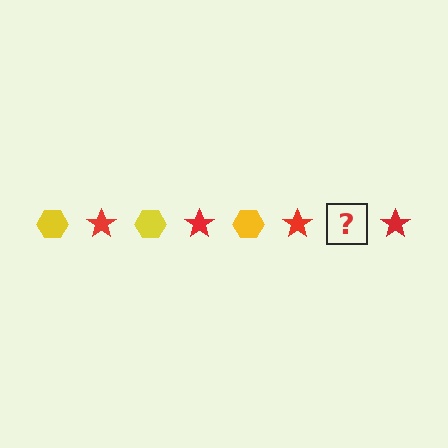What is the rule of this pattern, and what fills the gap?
The rule is that the pattern alternates between yellow hexagon and red star. The gap should be filled with a yellow hexagon.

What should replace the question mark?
The question mark should be replaced with a yellow hexagon.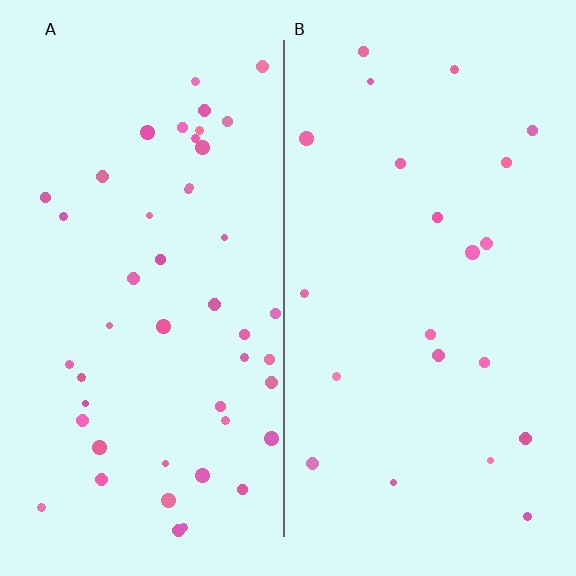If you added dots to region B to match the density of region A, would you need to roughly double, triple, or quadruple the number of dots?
Approximately double.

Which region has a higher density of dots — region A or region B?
A (the left).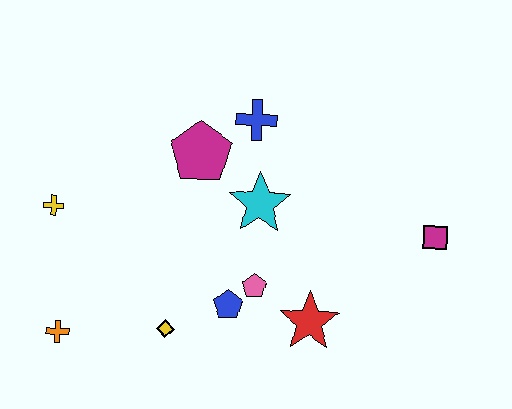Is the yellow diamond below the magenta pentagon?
Yes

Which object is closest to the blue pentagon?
The pink pentagon is closest to the blue pentagon.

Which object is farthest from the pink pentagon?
The yellow cross is farthest from the pink pentagon.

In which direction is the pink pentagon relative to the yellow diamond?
The pink pentagon is to the right of the yellow diamond.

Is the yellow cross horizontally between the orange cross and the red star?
No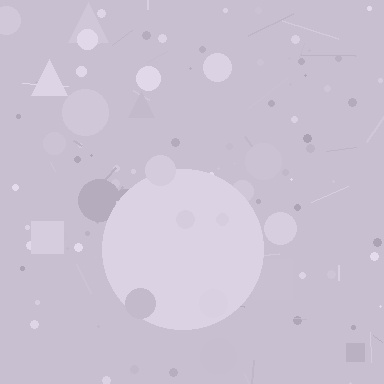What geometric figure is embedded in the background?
A circle is embedded in the background.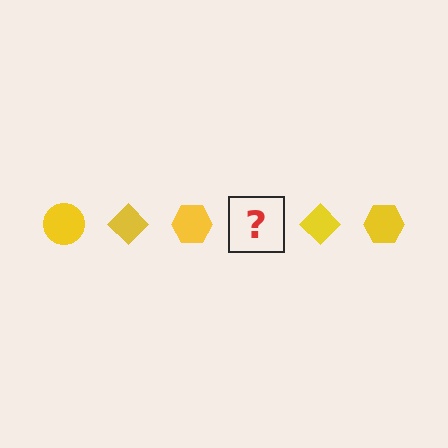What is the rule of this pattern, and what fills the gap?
The rule is that the pattern cycles through circle, diamond, hexagon shapes in yellow. The gap should be filled with a yellow circle.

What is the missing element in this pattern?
The missing element is a yellow circle.